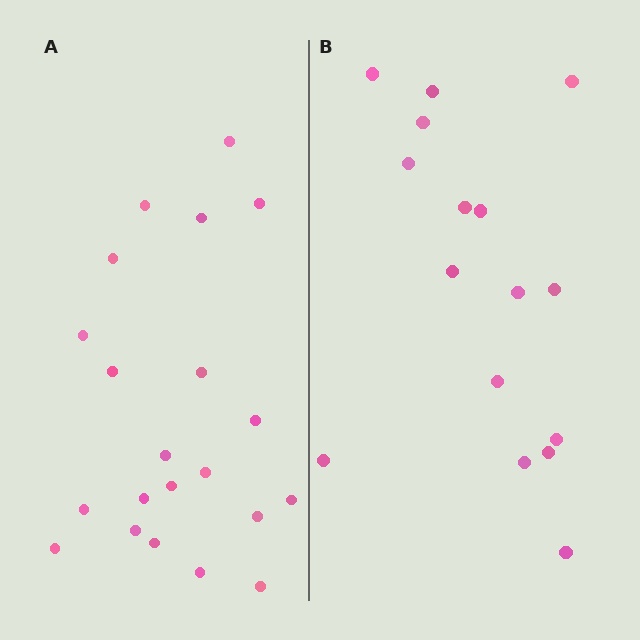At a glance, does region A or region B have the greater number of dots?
Region A (the left region) has more dots.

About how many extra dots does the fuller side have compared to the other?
Region A has about 5 more dots than region B.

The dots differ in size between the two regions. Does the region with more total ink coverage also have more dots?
No. Region B has more total ink coverage because its dots are larger, but region A actually contains more individual dots. Total area can be misleading — the number of items is what matters here.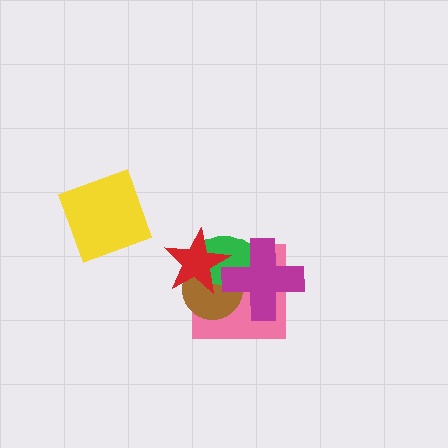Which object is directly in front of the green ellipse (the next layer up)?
The red star is directly in front of the green ellipse.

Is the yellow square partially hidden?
No, no other shape covers it.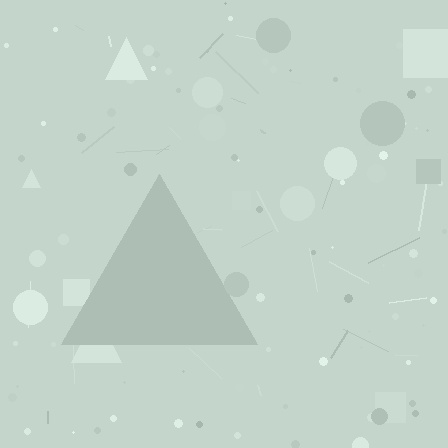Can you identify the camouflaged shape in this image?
The camouflaged shape is a triangle.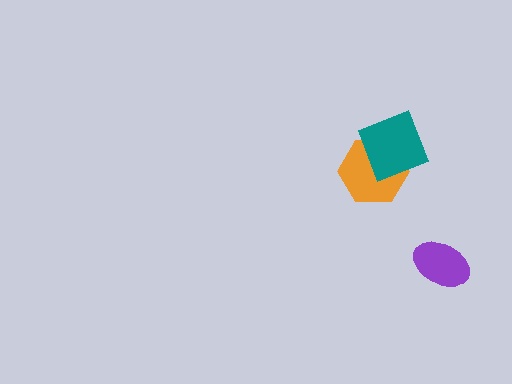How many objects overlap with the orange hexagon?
1 object overlaps with the orange hexagon.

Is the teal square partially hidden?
No, no other shape covers it.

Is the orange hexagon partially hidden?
Yes, it is partially covered by another shape.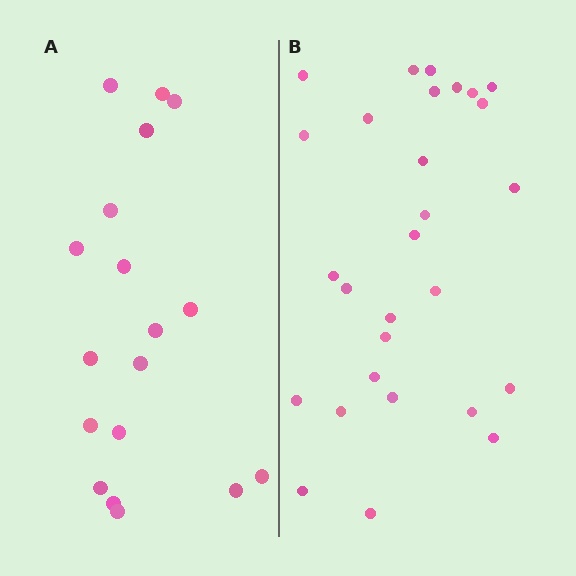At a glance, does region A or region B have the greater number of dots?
Region B (the right region) has more dots.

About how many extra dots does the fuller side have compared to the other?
Region B has roughly 10 or so more dots than region A.